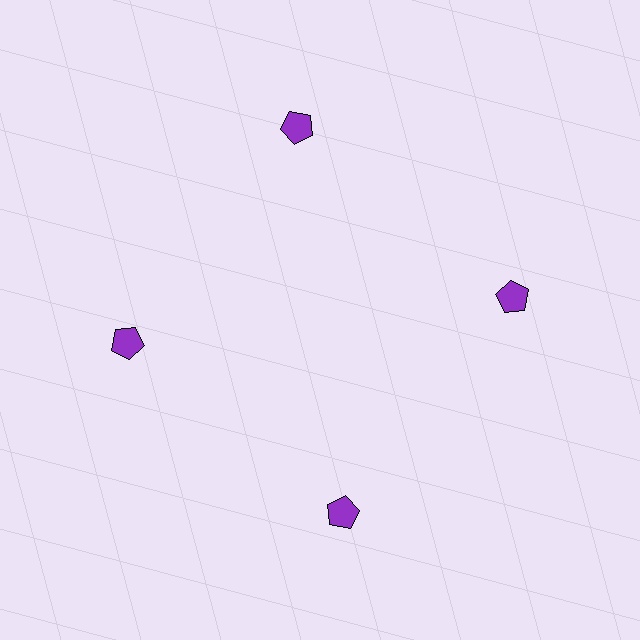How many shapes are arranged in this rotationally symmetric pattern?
There are 4 shapes, arranged in 4 groups of 1.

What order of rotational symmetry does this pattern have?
This pattern has 4-fold rotational symmetry.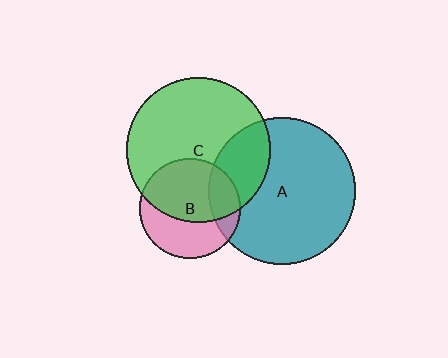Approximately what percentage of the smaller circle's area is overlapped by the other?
Approximately 60%.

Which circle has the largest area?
Circle A (teal).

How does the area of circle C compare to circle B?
Approximately 2.1 times.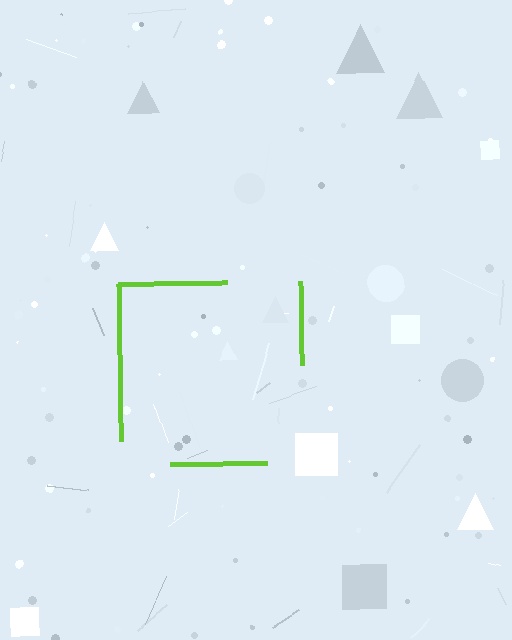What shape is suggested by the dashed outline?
The dashed outline suggests a square.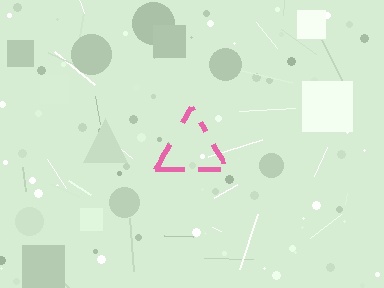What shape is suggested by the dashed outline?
The dashed outline suggests a triangle.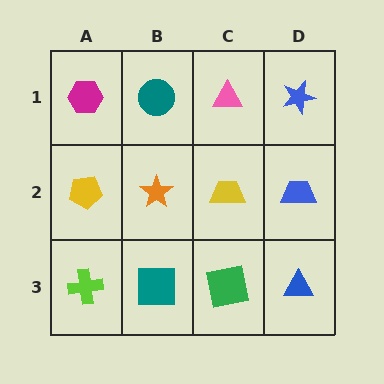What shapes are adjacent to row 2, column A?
A magenta hexagon (row 1, column A), a lime cross (row 3, column A), an orange star (row 2, column B).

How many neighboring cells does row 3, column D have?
2.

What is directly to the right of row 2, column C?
A blue trapezoid.